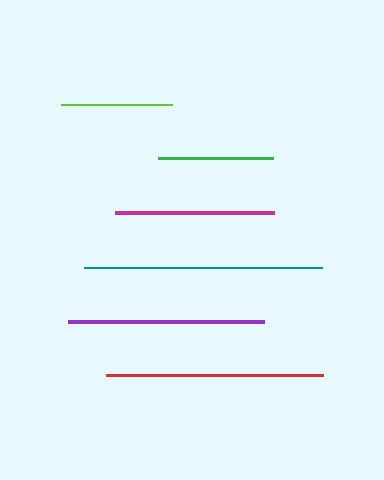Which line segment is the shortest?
The lime line is the shortest at approximately 110 pixels.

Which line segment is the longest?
The teal line is the longest at approximately 238 pixels.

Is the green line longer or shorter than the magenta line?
The magenta line is longer than the green line.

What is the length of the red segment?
The red segment is approximately 218 pixels long.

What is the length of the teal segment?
The teal segment is approximately 238 pixels long.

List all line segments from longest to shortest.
From longest to shortest: teal, red, purple, magenta, green, lime.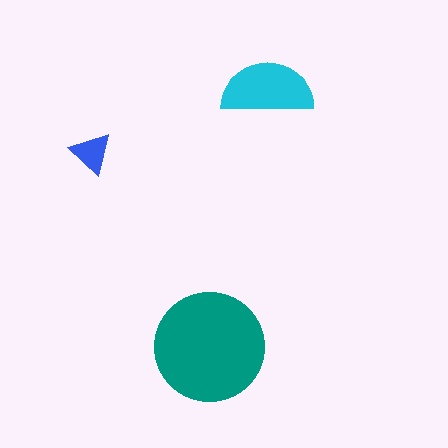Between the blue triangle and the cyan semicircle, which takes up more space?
The cyan semicircle.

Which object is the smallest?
The blue triangle.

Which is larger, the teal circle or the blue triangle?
The teal circle.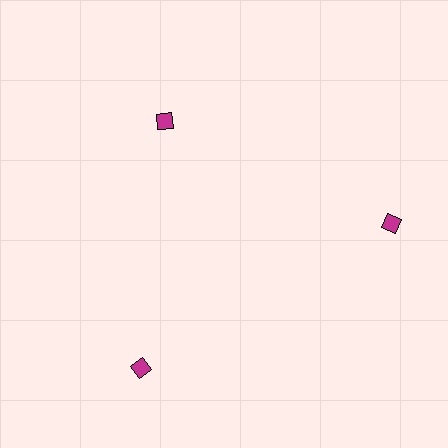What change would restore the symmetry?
The symmetry would be restored by moving it outward, back onto the ring so that all 3 diamonds sit at equal angles and equal distance from the center.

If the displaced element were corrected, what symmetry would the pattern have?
It would have 3-fold rotational symmetry — the pattern would map onto itself every 120 degrees.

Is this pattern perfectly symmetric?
No. The 3 magenta diamonds are arranged in a ring, but one element near the 11 o'clock position is pulled inward toward the center, breaking the 3-fold rotational symmetry.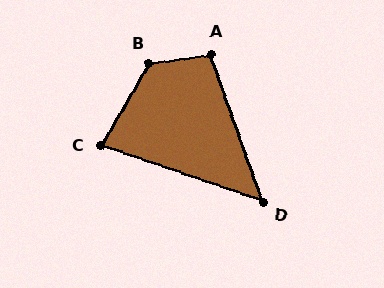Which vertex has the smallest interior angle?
D, at approximately 52 degrees.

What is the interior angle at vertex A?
Approximately 101 degrees (obtuse).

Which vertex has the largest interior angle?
B, at approximately 128 degrees.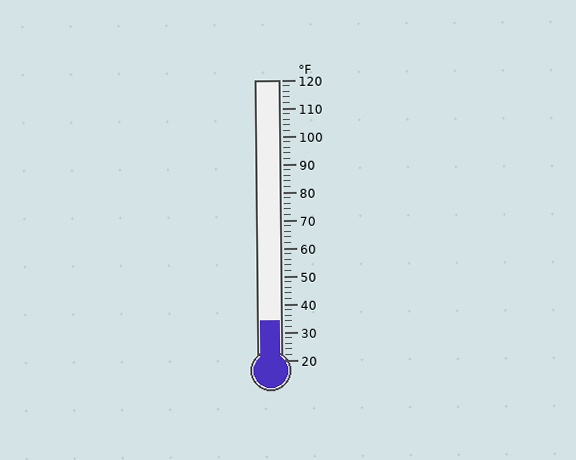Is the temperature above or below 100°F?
The temperature is below 100°F.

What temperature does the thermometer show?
The thermometer shows approximately 34°F.